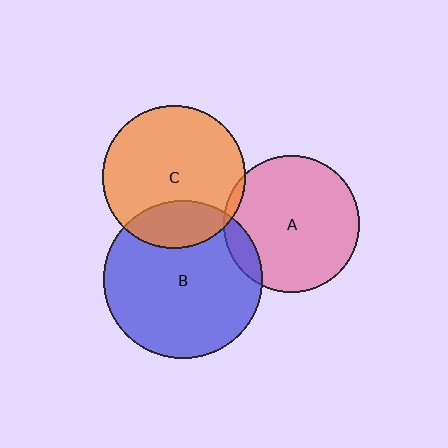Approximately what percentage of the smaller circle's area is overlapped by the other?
Approximately 5%.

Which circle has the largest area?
Circle B (blue).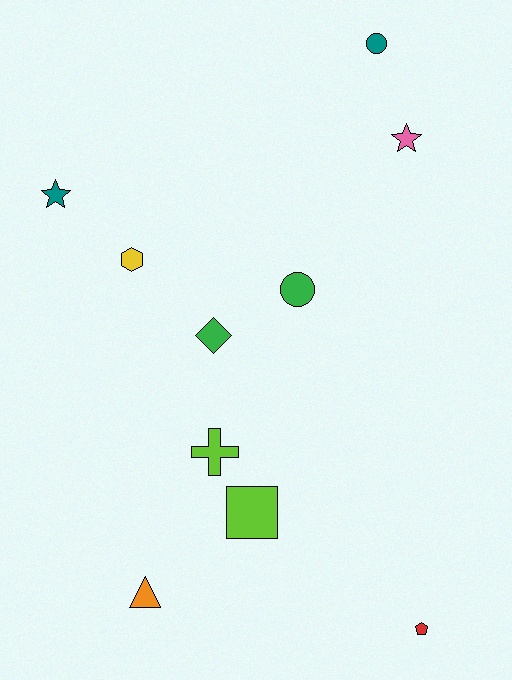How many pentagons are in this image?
There is 1 pentagon.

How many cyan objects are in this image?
There are no cyan objects.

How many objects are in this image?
There are 10 objects.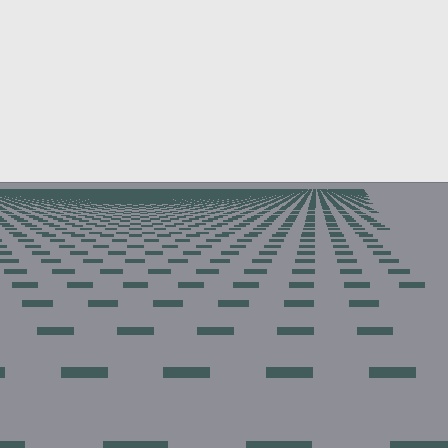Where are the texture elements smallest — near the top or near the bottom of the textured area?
Near the top.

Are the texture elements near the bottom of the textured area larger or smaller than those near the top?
Larger. Near the bottom, elements are closer to the viewer and appear at a bigger on-screen size.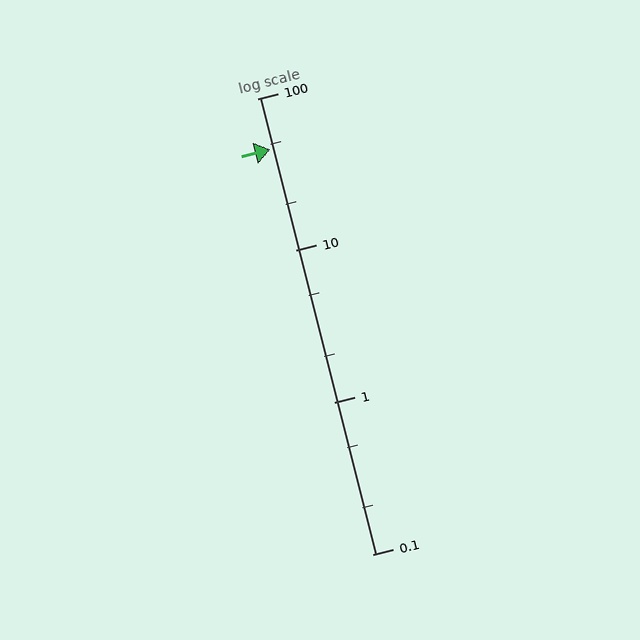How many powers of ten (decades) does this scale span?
The scale spans 3 decades, from 0.1 to 100.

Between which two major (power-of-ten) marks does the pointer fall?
The pointer is between 10 and 100.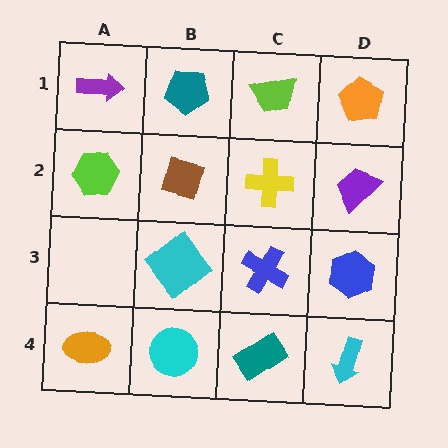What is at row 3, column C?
A blue cross.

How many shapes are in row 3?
3 shapes.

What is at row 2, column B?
A brown diamond.